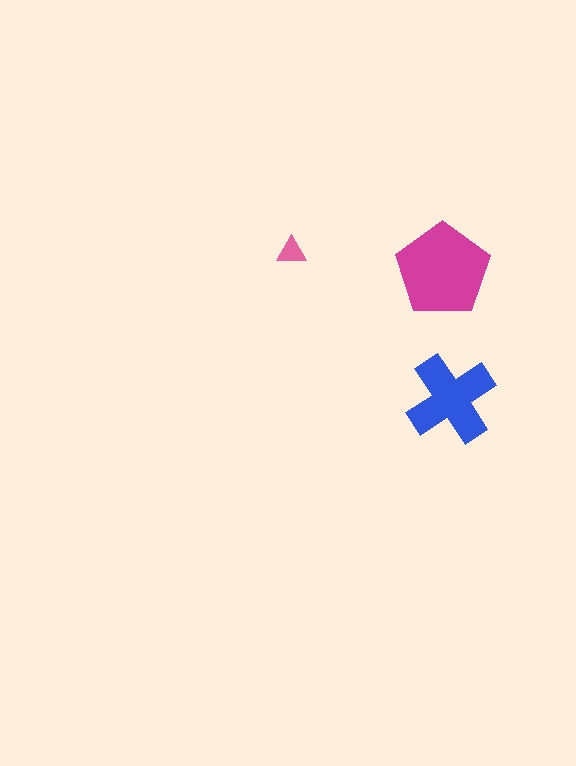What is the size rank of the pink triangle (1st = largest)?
3rd.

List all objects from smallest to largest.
The pink triangle, the blue cross, the magenta pentagon.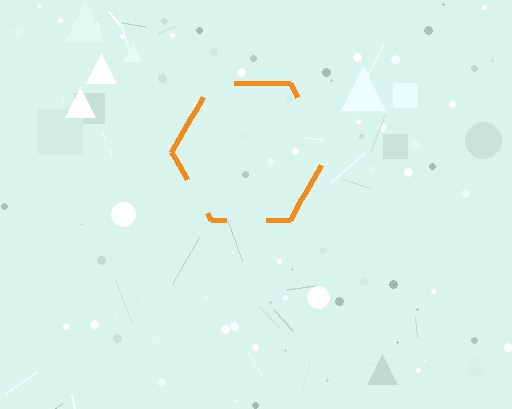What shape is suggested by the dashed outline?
The dashed outline suggests a hexagon.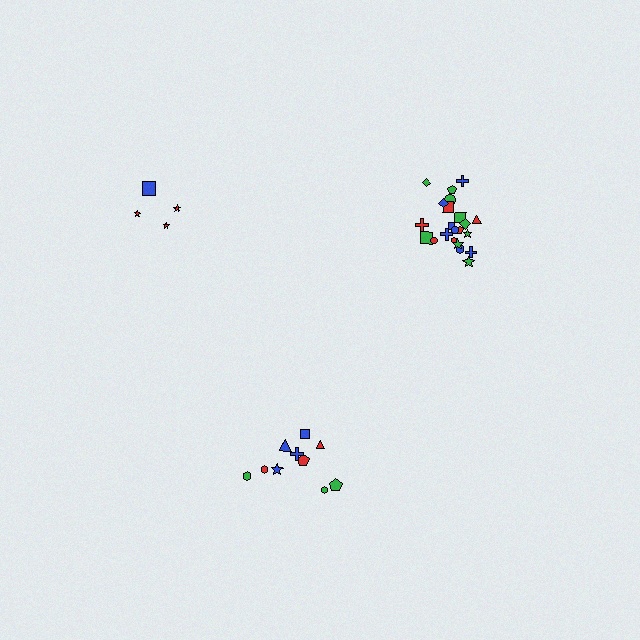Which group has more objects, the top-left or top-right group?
The top-right group.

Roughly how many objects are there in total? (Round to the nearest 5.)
Roughly 35 objects in total.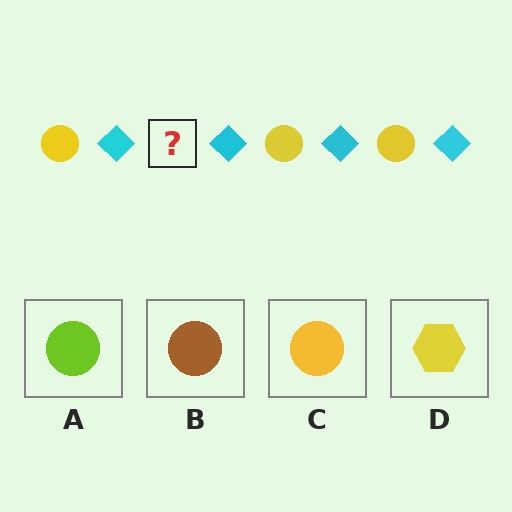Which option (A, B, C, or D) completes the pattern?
C.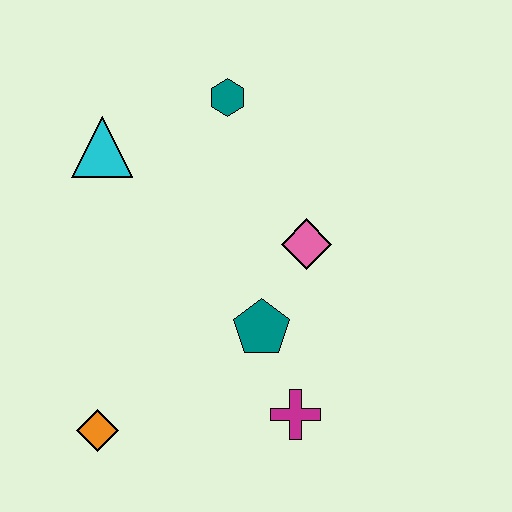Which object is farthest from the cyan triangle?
The magenta cross is farthest from the cyan triangle.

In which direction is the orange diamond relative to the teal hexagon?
The orange diamond is below the teal hexagon.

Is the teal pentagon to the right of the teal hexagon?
Yes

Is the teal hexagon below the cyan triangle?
No